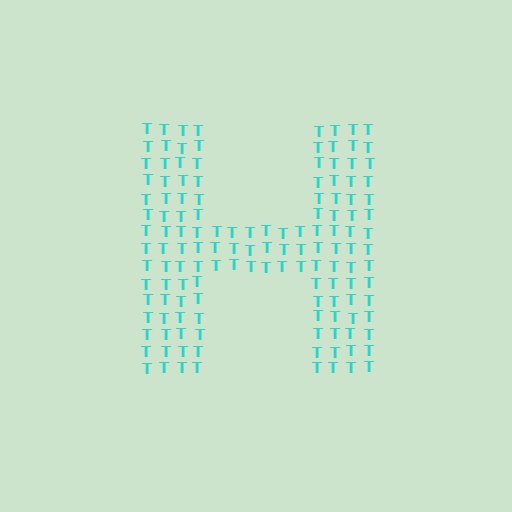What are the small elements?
The small elements are letter T's.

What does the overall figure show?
The overall figure shows the letter H.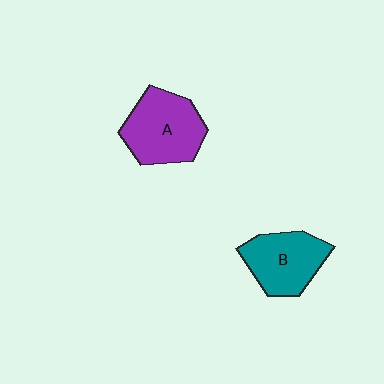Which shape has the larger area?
Shape A (purple).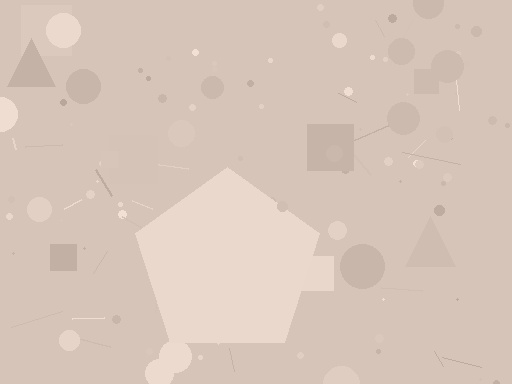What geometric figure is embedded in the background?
A pentagon is embedded in the background.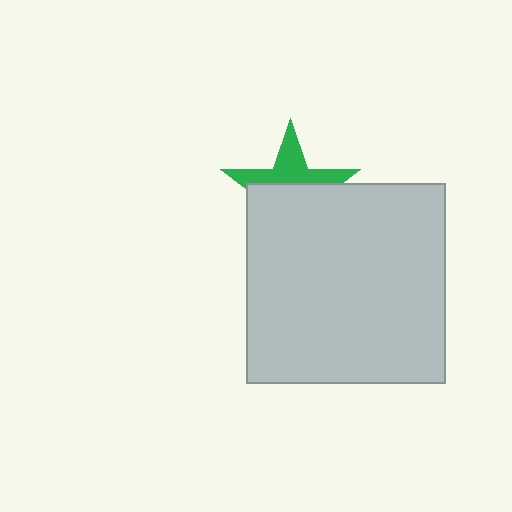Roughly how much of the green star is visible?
A small part of it is visible (roughly 42%).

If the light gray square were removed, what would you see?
You would see the complete green star.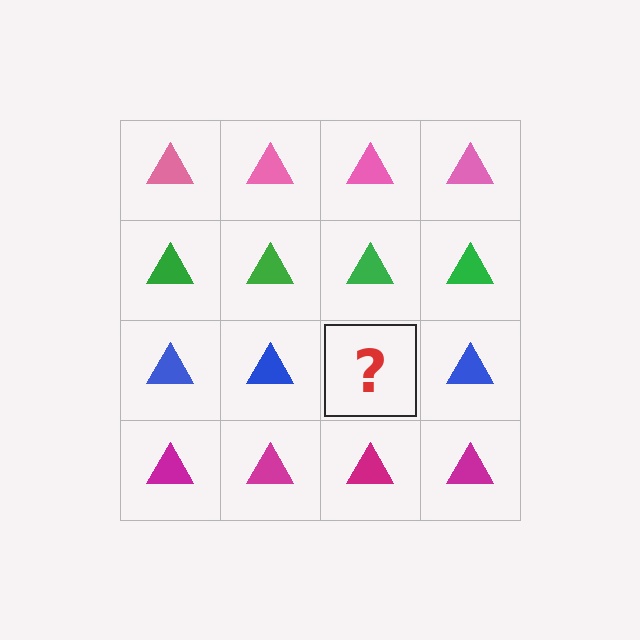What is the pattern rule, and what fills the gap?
The rule is that each row has a consistent color. The gap should be filled with a blue triangle.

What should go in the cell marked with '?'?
The missing cell should contain a blue triangle.